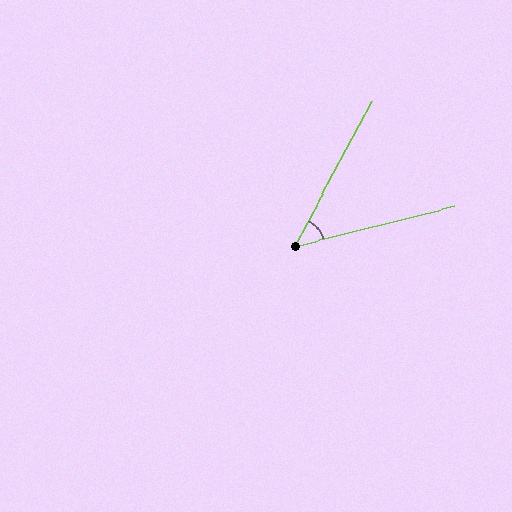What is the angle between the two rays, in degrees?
Approximately 48 degrees.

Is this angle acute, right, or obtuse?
It is acute.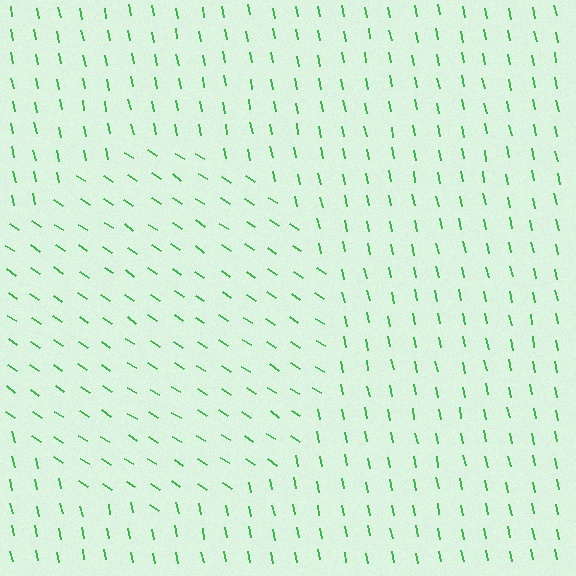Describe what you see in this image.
The image is filled with small green line segments. A circle region in the image has lines oriented differently from the surrounding lines, creating a visible texture boundary.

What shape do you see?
I see a circle.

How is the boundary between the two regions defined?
The boundary is defined purely by a change in line orientation (approximately 45 degrees difference). All lines are the same color and thickness.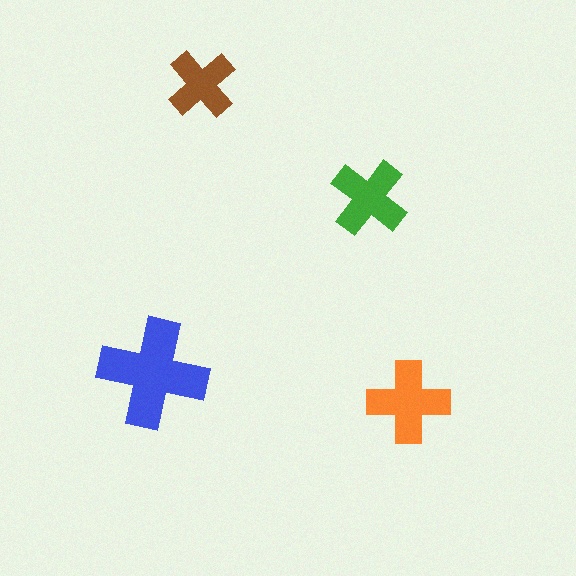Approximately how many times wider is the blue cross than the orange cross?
About 1.5 times wider.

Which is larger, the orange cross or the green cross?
The orange one.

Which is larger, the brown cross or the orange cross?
The orange one.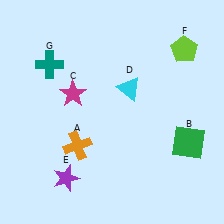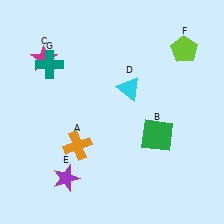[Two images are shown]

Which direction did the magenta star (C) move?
The magenta star (C) moved up.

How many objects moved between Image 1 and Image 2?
2 objects moved between the two images.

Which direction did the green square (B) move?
The green square (B) moved left.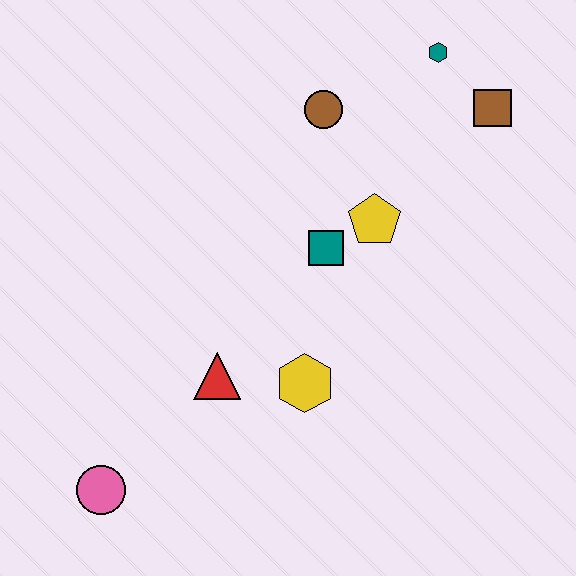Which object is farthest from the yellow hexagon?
The teal hexagon is farthest from the yellow hexagon.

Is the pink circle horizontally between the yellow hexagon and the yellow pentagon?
No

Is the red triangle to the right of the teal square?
No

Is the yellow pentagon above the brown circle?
No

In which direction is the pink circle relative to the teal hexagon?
The pink circle is below the teal hexagon.